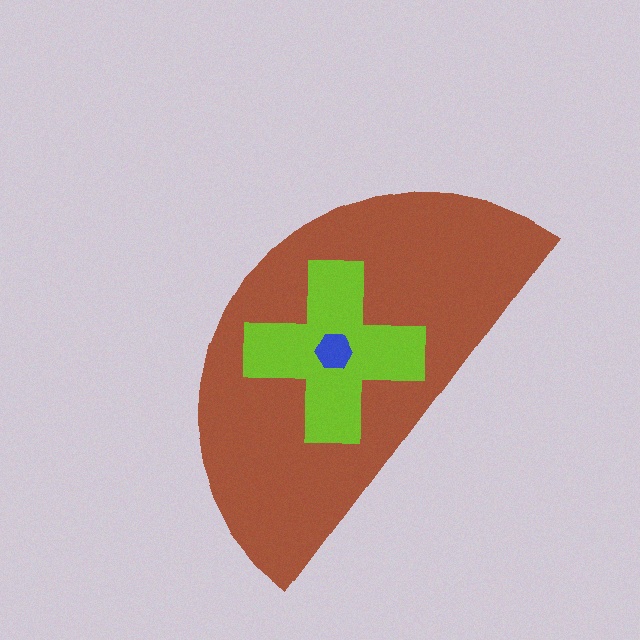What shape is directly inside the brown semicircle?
The lime cross.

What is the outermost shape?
The brown semicircle.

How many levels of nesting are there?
3.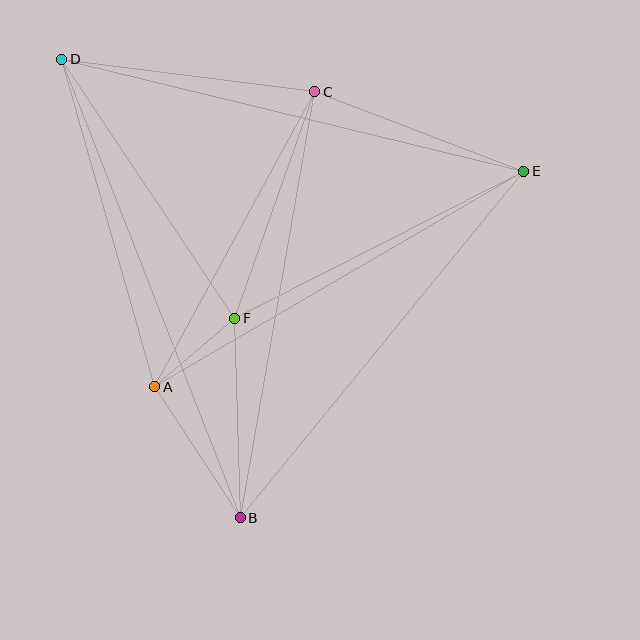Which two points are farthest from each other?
Points B and D are farthest from each other.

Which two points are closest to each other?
Points A and F are closest to each other.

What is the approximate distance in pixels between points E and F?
The distance between E and F is approximately 324 pixels.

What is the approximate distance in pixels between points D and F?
The distance between D and F is approximately 311 pixels.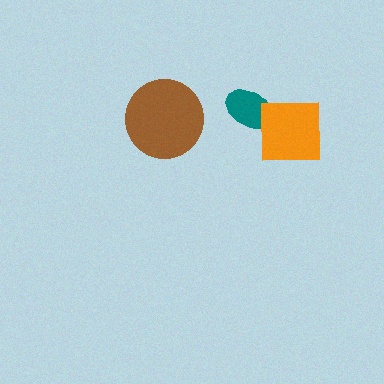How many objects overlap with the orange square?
1 object overlaps with the orange square.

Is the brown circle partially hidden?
No, no other shape covers it.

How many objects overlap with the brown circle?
0 objects overlap with the brown circle.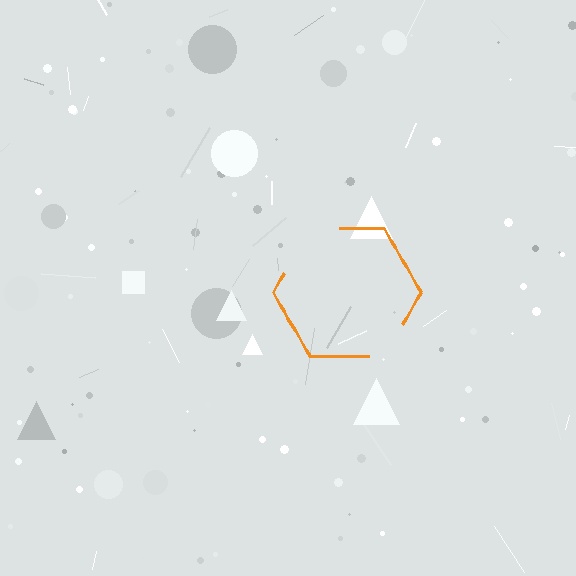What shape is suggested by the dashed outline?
The dashed outline suggests a hexagon.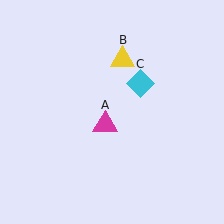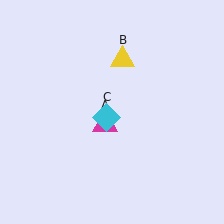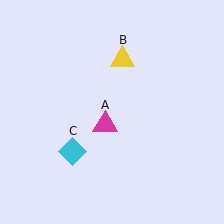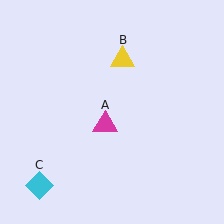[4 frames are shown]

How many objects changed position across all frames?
1 object changed position: cyan diamond (object C).